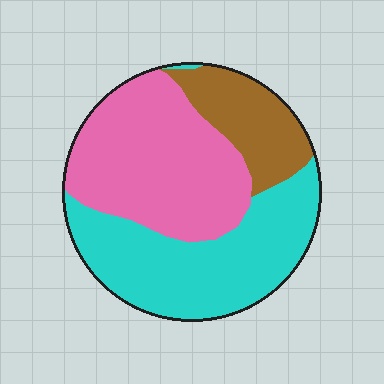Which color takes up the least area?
Brown, at roughly 20%.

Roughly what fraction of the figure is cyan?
Cyan takes up about two fifths (2/5) of the figure.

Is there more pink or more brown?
Pink.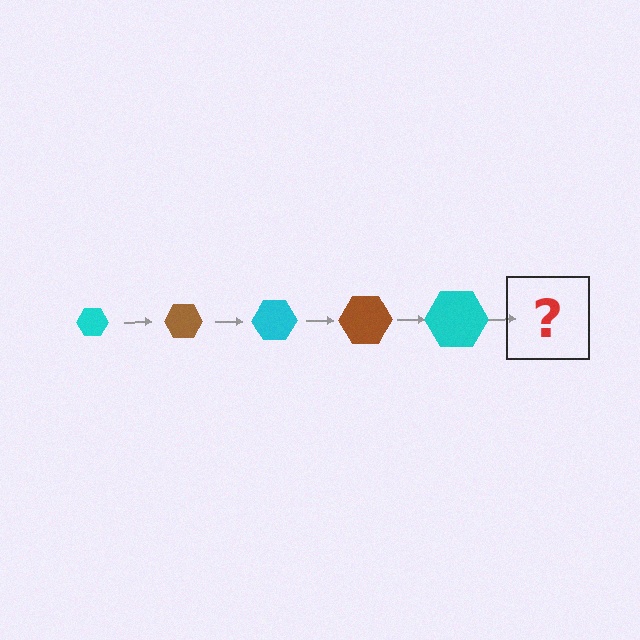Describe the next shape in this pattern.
It should be a brown hexagon, larger than the previous one.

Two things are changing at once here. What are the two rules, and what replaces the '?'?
The two rules are that the hexagon grows larger each step and the color cycles through cyan and brown. The '?' should be a brown hexagon, larger than the previous one.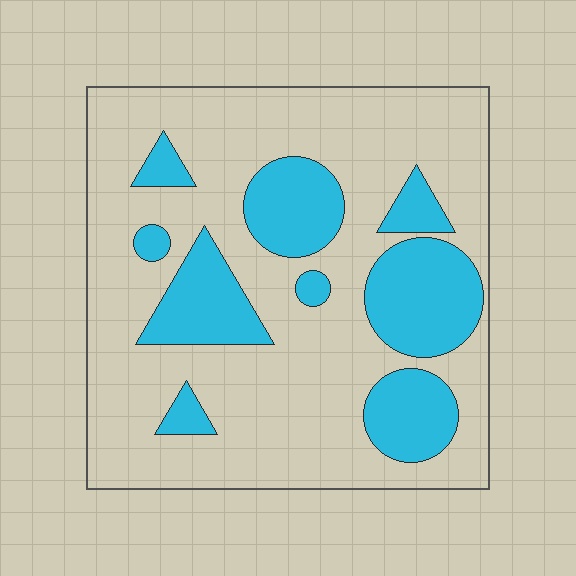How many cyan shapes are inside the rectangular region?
9.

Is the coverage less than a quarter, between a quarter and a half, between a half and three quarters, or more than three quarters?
Between a quarter and a half.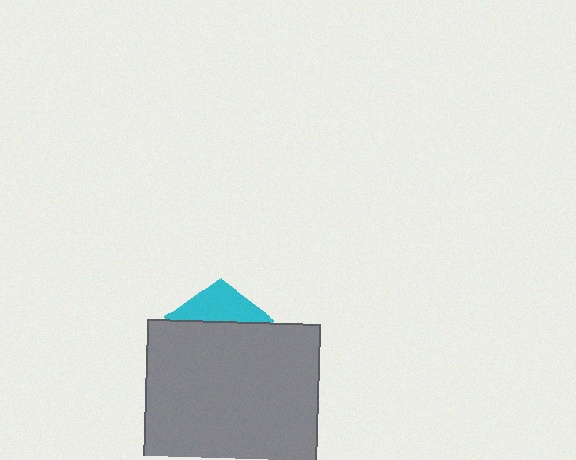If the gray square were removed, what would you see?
You would see the complete cyan pentagon.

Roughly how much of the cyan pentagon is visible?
A small part of it is visible (roughly 32%).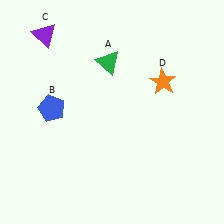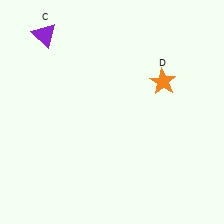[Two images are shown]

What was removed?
The blue pentagon (B), the green triangle (A) were removed in Image 2.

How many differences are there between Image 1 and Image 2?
There are 2 differences between the two images.